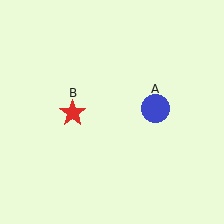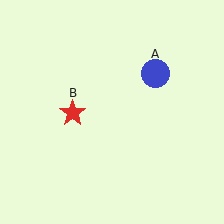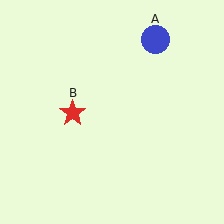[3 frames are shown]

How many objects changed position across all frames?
1 object changed position: blue circle (object A).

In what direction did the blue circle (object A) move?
The blue circle (object A) moved up.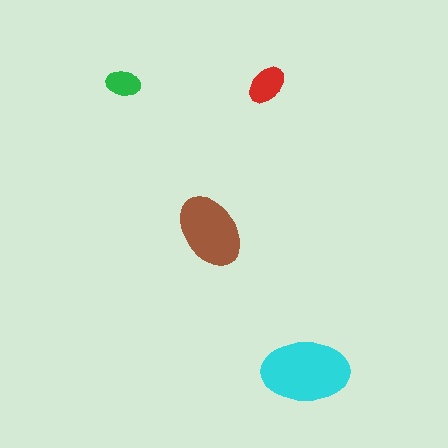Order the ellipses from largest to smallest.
the cyan one, the brown one, the red one, the green one.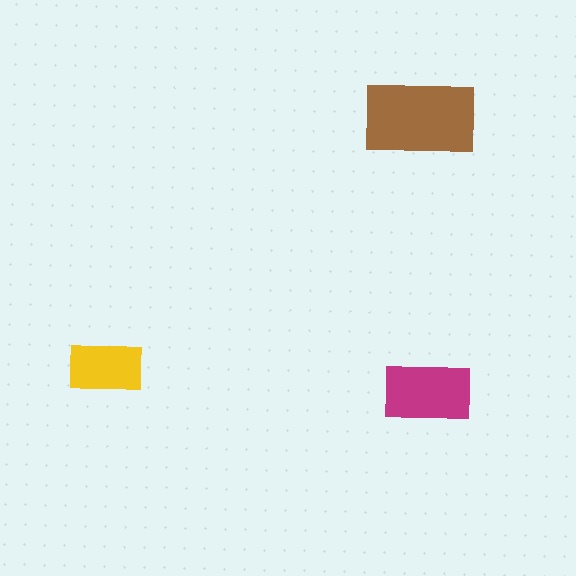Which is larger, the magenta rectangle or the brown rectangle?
The brown one.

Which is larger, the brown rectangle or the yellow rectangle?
The brown one.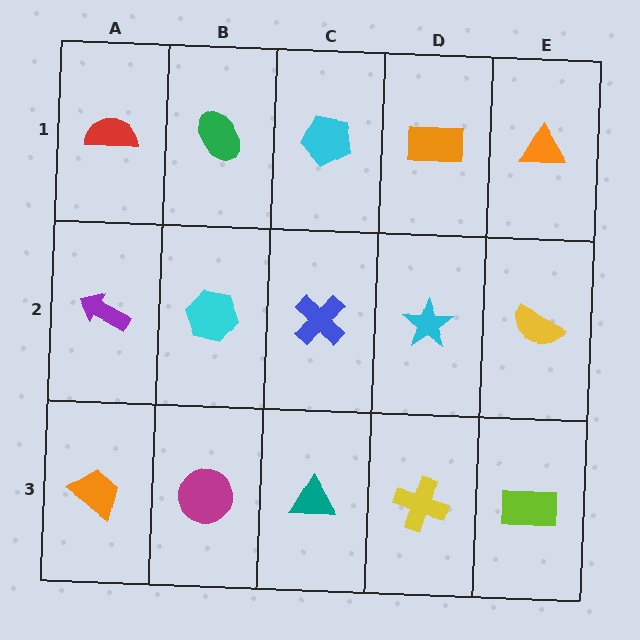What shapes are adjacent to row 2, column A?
A red semicircle (row 1, column A), an orange trapezoid (row 3, column A), a cyan hexagon (row 2, column B).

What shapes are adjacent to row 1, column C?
A blue cross (row 2, column C), a green ellipse (row 1, column B), an orange rectangle (row 1, column D).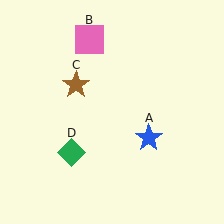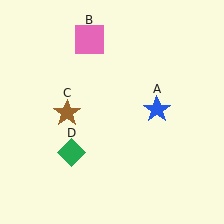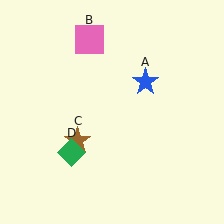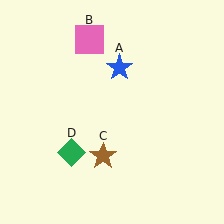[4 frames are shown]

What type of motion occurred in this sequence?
The blue star (object A), brown star (object C) rotated counterclockwise around the center of the scene.